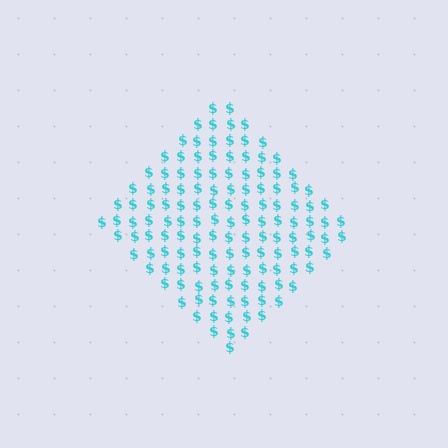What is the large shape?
The large shape is a diamond.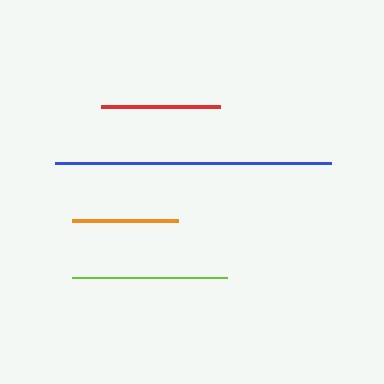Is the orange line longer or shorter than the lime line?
The lime line is longer than the orange line.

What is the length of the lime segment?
The lime segment is approximately 155 pixels long.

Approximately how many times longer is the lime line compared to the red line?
The lime line is approximately 1.3 times the length of the red line.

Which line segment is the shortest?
The orange line is the shortest at approximately 106 pixels.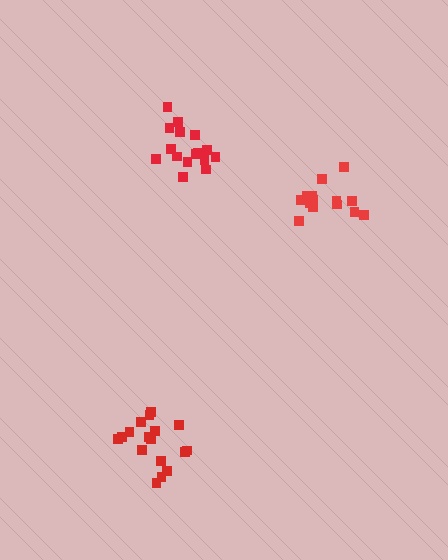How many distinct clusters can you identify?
There are 3 distinct clusters.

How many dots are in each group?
Group 1: 17 dots, Group 2: 16 dots, Group 3: 15 dots (48 total).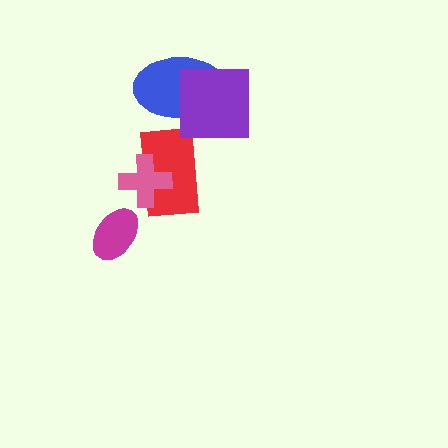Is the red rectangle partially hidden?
Yes, it is partially covered by another shape.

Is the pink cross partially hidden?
No, no other shape covers it.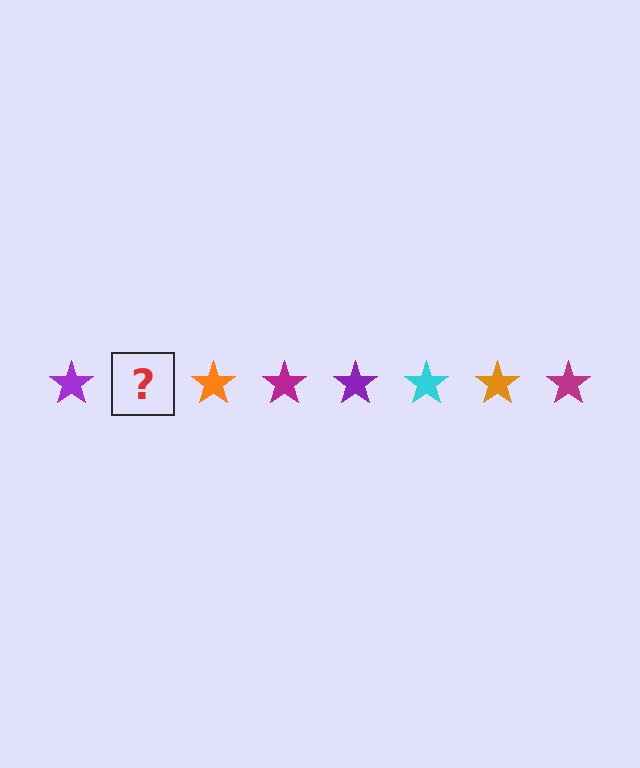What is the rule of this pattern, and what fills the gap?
The rule is that the pattern cycles through purple, cyan, orange, magenta stars. The gap should be filled with a cyan star.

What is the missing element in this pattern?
The missing element is a cyan star.